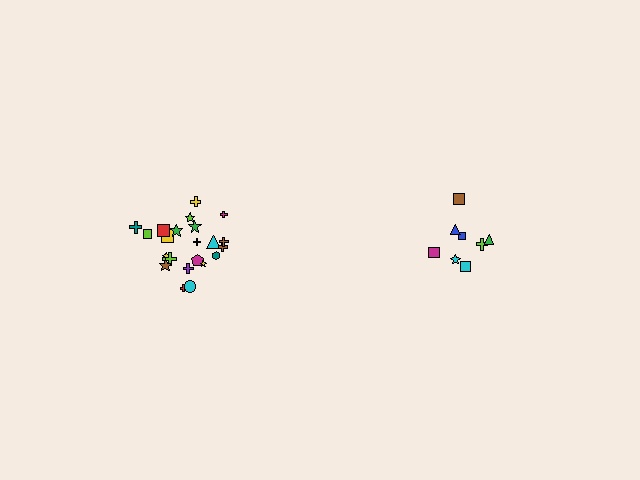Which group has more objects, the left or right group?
The left group.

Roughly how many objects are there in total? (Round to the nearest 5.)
Roughly 30 objects in total.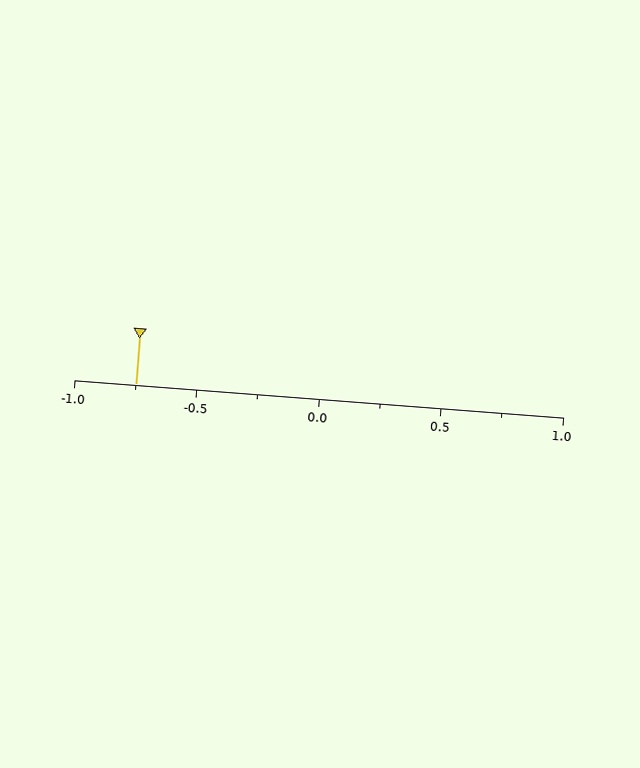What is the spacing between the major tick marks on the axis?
The major ticks are spaced 0.5 apart.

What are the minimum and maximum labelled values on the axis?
The axis runs from -1.0 to 1.0.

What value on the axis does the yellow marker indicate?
The marker indicates approximately -0.75.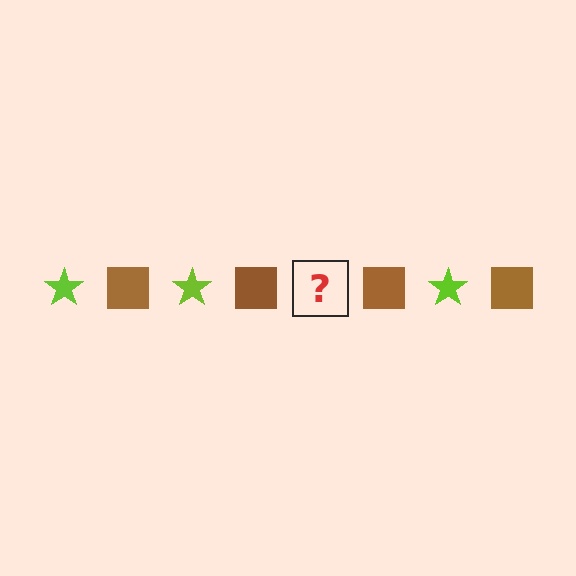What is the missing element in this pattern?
The missing element is a lime star.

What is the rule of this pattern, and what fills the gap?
The rule is that the pattern alternates between lime star and brown square. The gap should be filled with a lime star.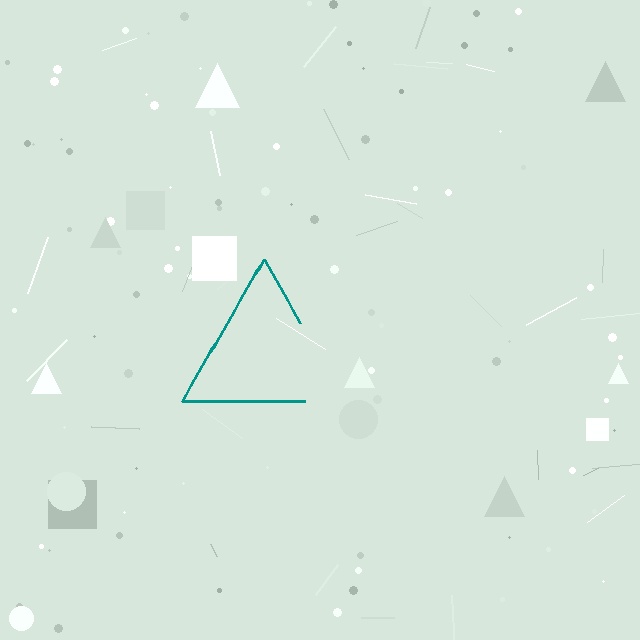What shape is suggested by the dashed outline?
The dashed outline suggests a triangle.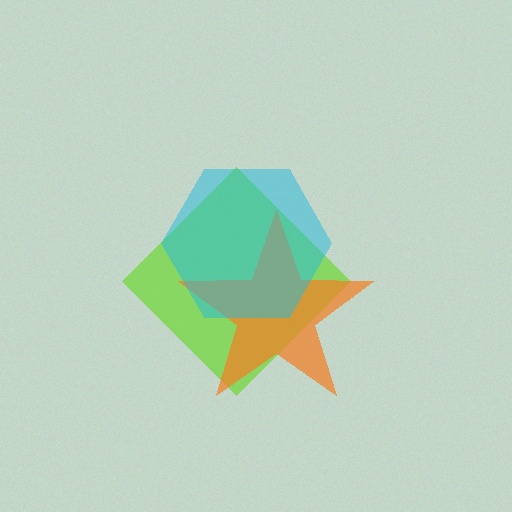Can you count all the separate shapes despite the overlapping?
Yes, there are 3 separate shapes.